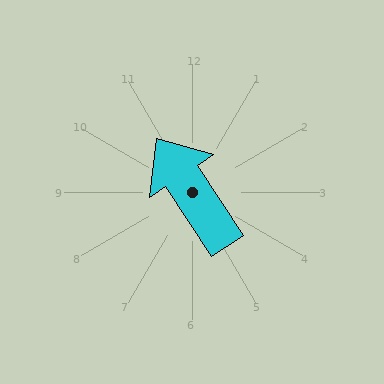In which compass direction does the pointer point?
Northwest.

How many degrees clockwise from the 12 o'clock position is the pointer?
Approximately 327 degrees.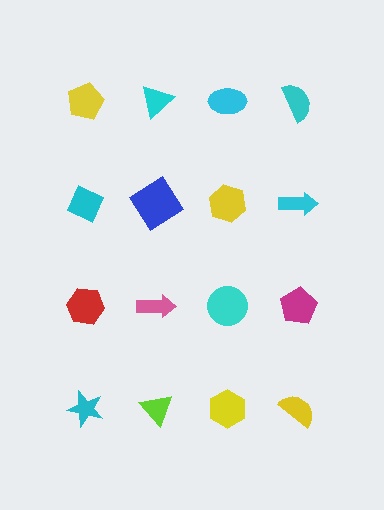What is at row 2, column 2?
A blue diamond.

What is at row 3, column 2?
A pink arrow.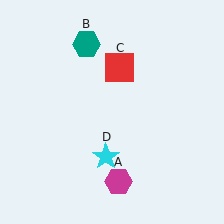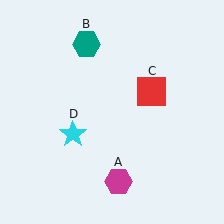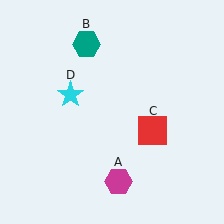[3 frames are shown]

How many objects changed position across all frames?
2 objects changed position: red square (object C), cyan star (object D).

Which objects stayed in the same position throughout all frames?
Magenta hexagon (object A) and teal hexagon (object B) remained stationary.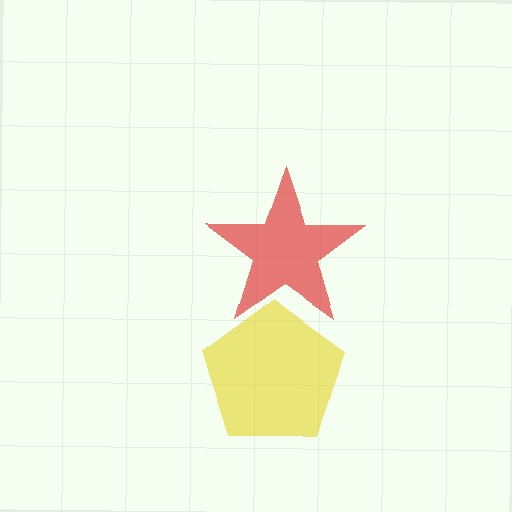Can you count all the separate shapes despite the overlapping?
Yes, there are 2 separate shapes.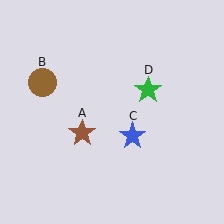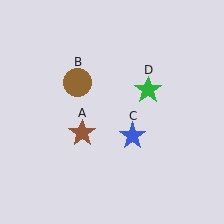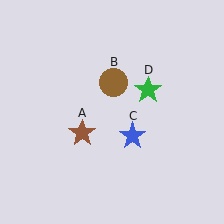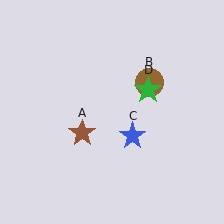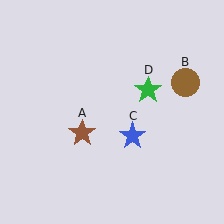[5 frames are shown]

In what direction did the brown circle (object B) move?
The brown circle (object B) moved right.